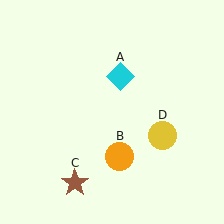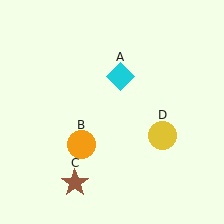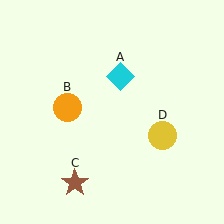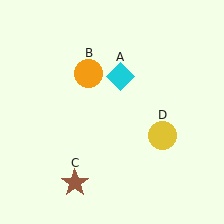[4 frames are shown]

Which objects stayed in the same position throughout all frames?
Cyan diamond (object A) and brown star (object C) and yellow circle (object D) remained stationary.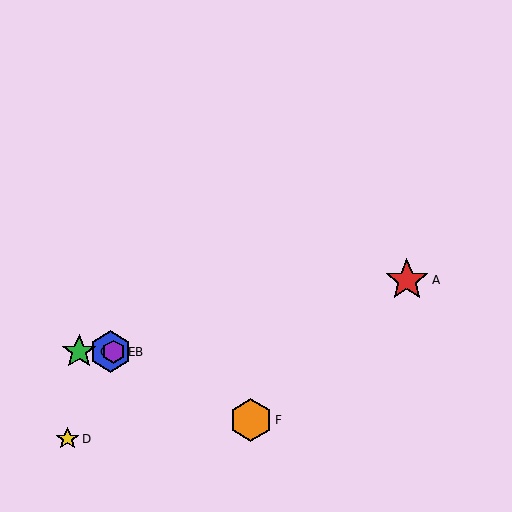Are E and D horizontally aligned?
No, E is at y≈352 and D is at y≈439.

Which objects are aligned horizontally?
Objects B, C, E are aligned horizontally.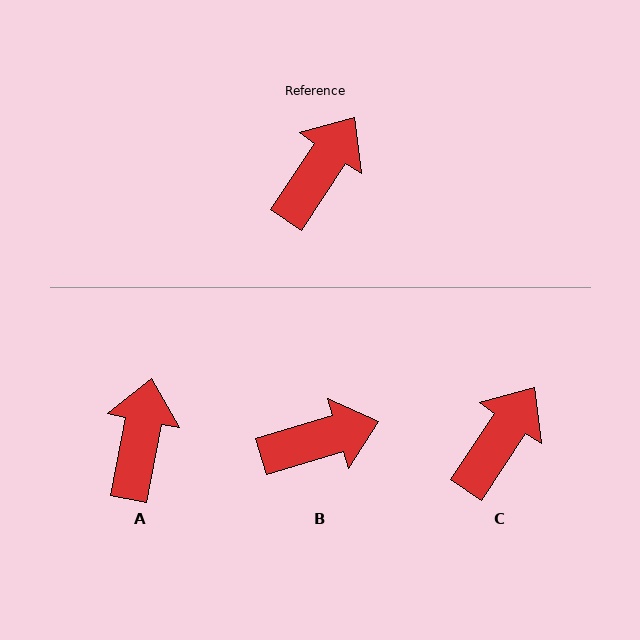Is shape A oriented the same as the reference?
No, it is off by about 23 degrees.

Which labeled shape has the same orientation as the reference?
C.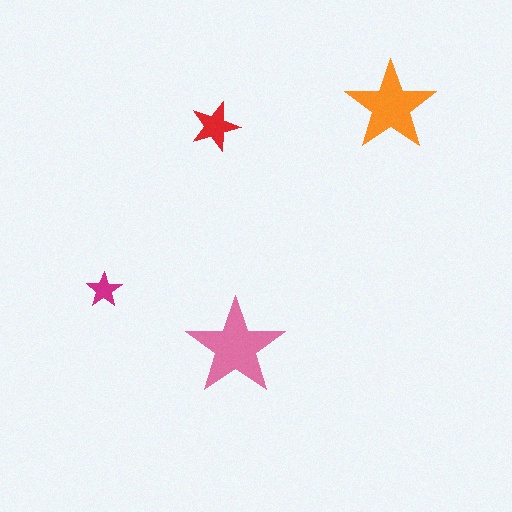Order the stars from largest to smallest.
the pink one, the orange one, the red one, the magenta one.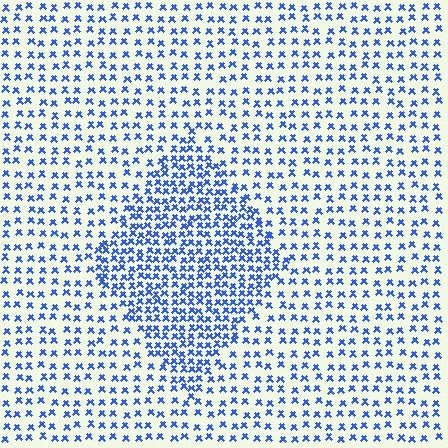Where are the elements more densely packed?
The elements are more densely packed inside the diamond boundary.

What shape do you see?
I see a diamond.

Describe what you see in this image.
The image contains small blue elements arranged at two different densities. A diamond-shaped region is visible where the elements are more densely packed than the surrounding area.